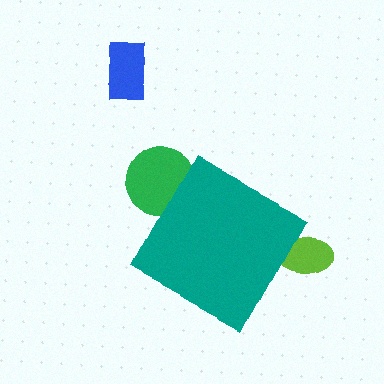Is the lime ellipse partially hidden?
Yes, the lime ellipse is partially hidden behind the teal diamond.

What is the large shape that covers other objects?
A teal diamond.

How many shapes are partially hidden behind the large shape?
3 shapes are partially hidden.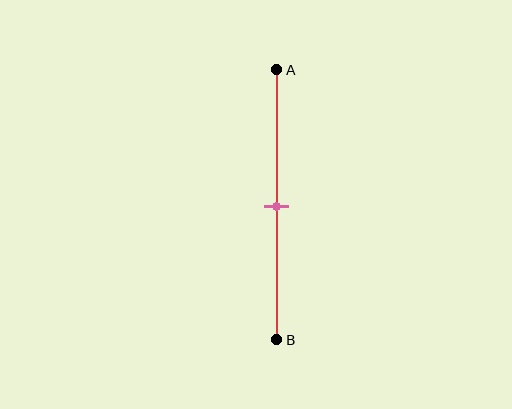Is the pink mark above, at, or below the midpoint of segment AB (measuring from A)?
The pink mark is approximately at the midpoint of segment AB.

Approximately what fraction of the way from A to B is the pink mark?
The pink mark is approximately 50% of the way from A to B.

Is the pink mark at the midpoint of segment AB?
Yes, the mark is approximately at the midpoint.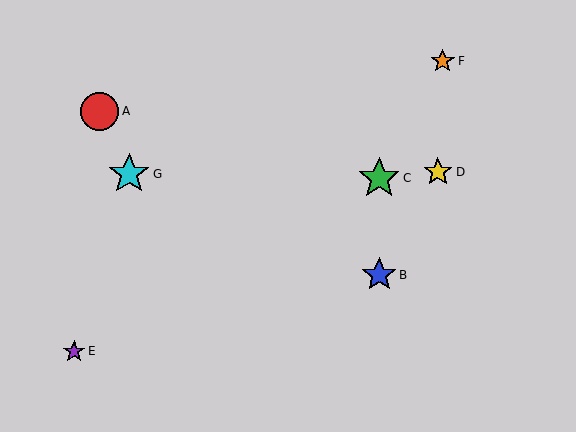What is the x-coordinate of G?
Object G is at x≈129.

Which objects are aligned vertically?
Objects B, C are aligned vertically.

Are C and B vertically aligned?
Yes, both are at x≈379.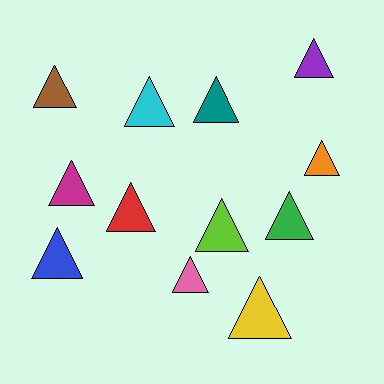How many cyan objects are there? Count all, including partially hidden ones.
There is 1 cyan object.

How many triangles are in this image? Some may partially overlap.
There are 12 triangles.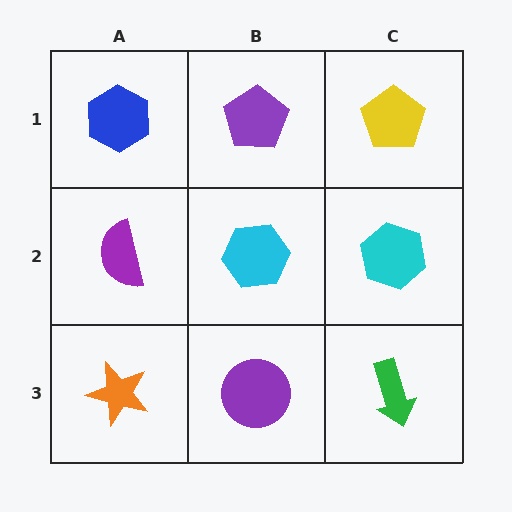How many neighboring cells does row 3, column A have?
2.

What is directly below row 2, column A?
An orange star.